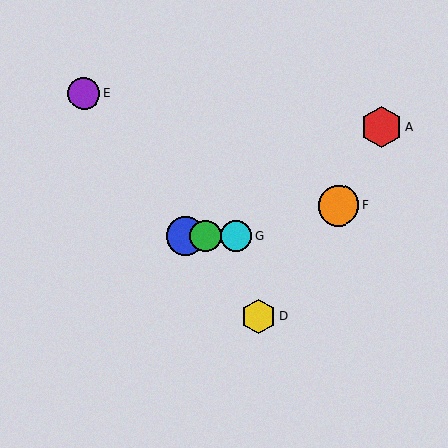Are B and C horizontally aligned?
Yes, both are at y≈236.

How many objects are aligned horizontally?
3 objects (B, C, G) are aligned horizontally.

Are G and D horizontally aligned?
No, G is at y≈236 and D is at y≈316.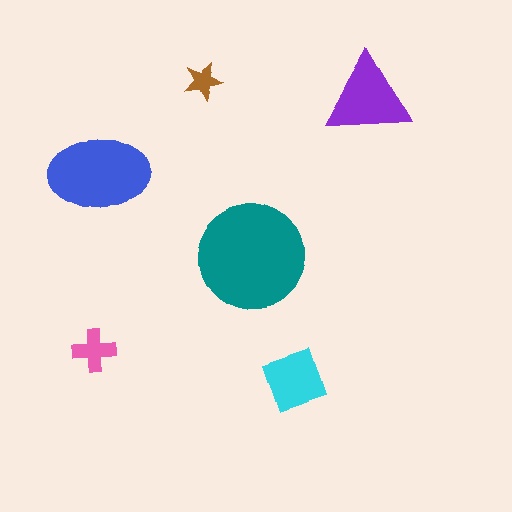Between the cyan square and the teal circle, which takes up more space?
The teal circle.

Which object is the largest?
The teal circle.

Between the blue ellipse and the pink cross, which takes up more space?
The blue ellipse.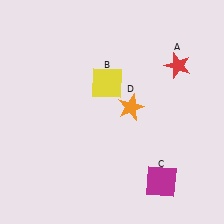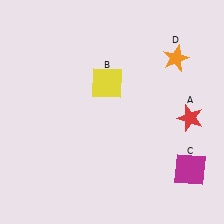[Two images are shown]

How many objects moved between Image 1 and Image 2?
3 objects moved between the two images.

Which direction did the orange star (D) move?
The orange star (D) moved up.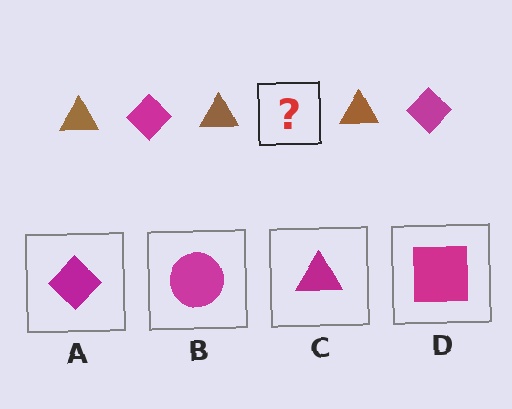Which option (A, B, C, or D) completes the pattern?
A.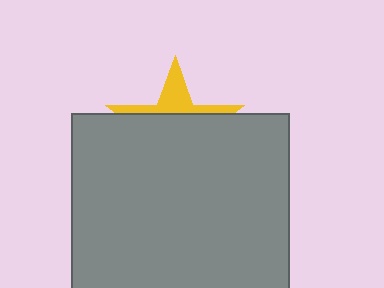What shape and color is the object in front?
The object in front is a gray square.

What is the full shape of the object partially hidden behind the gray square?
The partially hidden object is a yellow star.